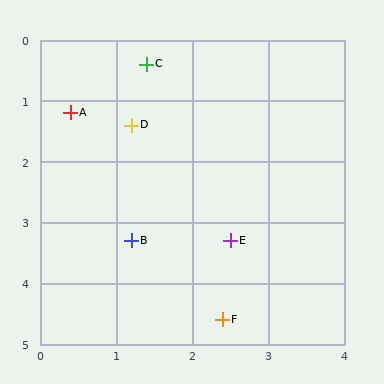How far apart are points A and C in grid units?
Points A and C are about 1.3 grid units apart.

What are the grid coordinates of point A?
Point A is at approximately (0.4, 1.2).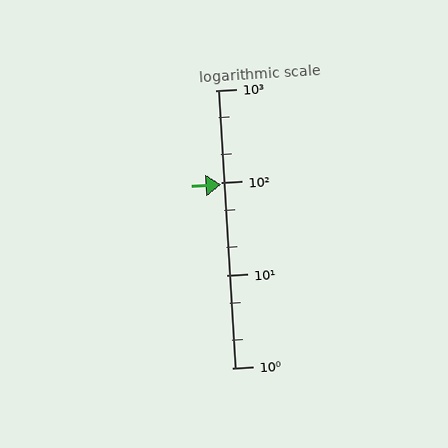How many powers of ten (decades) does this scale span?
The scale spans 3 decades, from 1 to 1000.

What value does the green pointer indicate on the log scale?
The pointer indicates approximately 96.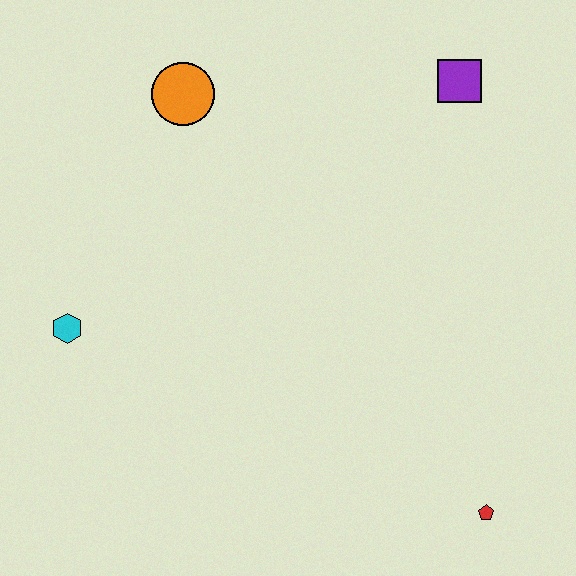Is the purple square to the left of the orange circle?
No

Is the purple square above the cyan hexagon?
Yes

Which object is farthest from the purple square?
The cyan hexagon is farthest from the purple square.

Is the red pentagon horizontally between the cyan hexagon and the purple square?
No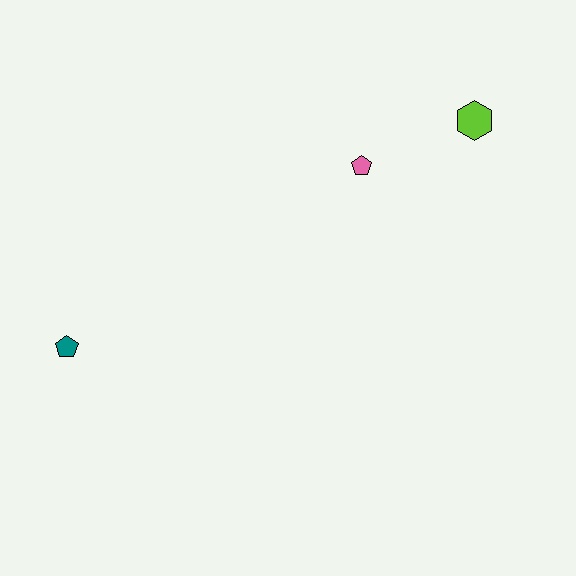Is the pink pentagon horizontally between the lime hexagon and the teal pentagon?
Yes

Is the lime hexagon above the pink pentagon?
Yes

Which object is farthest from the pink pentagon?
The teal pentagon is farthest from the pink pentagon.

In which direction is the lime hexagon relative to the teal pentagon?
The lime hexagon is to the right of the teal pentagon.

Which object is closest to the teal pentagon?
The pink pentagon is closest to the teal pentagon.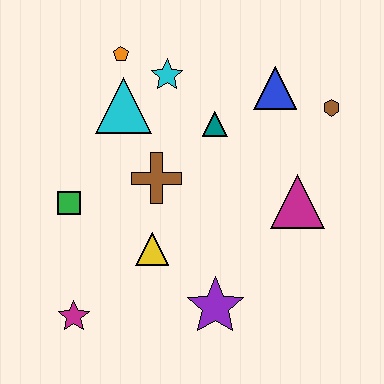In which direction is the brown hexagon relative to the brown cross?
The brown hexagon is to the right of the brown cross.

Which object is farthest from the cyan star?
The magenta star is farthest from the cyan star.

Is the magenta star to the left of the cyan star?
Yes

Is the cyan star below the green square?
No